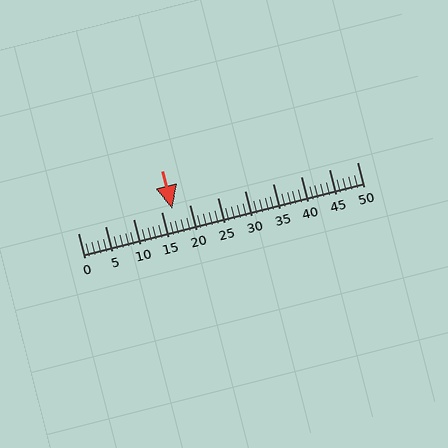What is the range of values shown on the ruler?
The ruler shows values from 0 to 50.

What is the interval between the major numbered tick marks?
The major tick marks are spaced 5 units apart.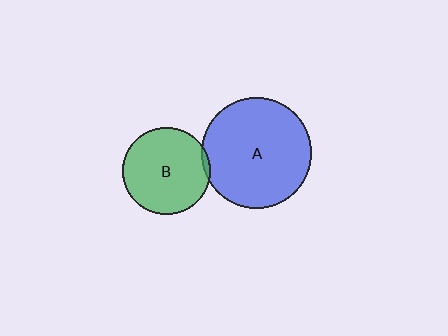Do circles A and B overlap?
Yes.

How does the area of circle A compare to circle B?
Approximately 1.6 times.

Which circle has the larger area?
Circle A (blue).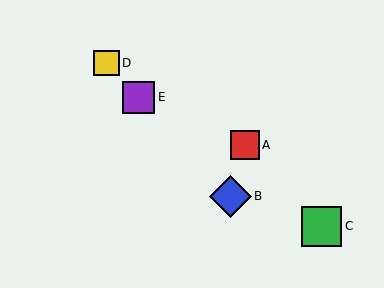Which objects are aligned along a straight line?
Objects B, D, E are aligned along a straight line.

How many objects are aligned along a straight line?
3 objects (B, D, E) are aligned along a straight line.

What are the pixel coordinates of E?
Object E is at (138, 97).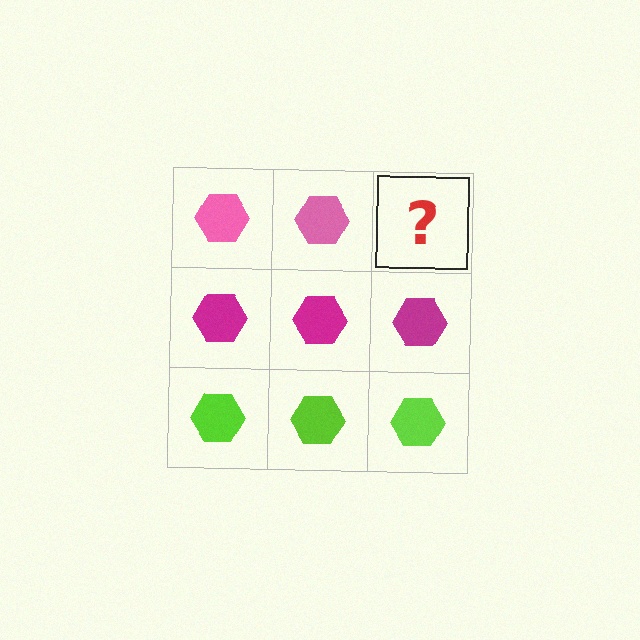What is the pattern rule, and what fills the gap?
The rule is that each row has a consistent color. The gap should be filled with a pink hexagon.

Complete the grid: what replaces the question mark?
The question mark should be replaced with a pink hexagon.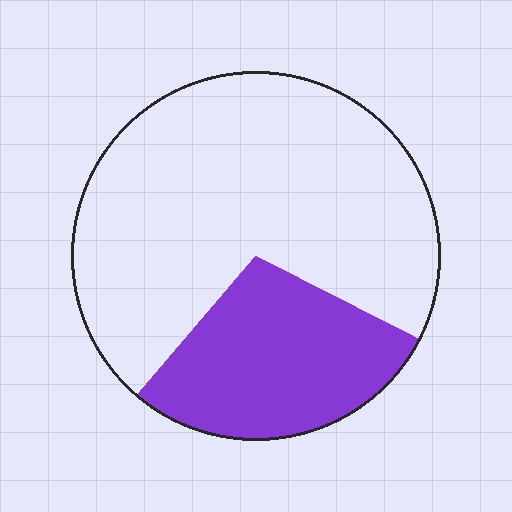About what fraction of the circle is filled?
About one quarter (1/4).